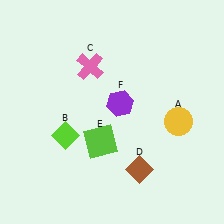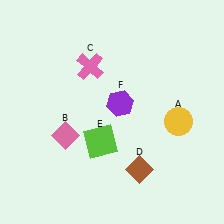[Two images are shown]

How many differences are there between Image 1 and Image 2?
There is 1 difference between the two images.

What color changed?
The diamond (B) changed from lime in Image 1 to pink in Image 2.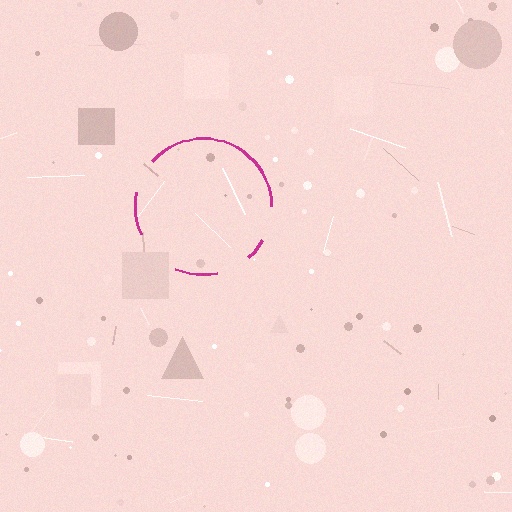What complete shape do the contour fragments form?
The contour fragments form a circle.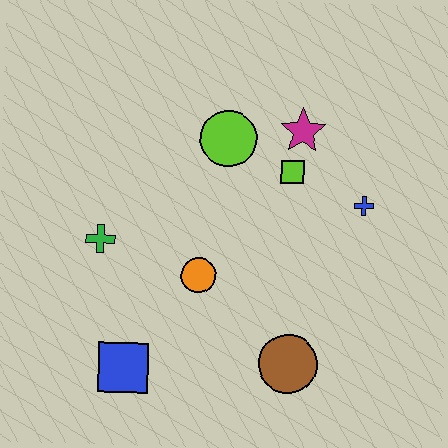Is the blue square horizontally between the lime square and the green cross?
Yes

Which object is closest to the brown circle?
The orange circle is closest to the brown circle.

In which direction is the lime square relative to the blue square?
The lime square is above the blue square.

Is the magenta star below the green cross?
No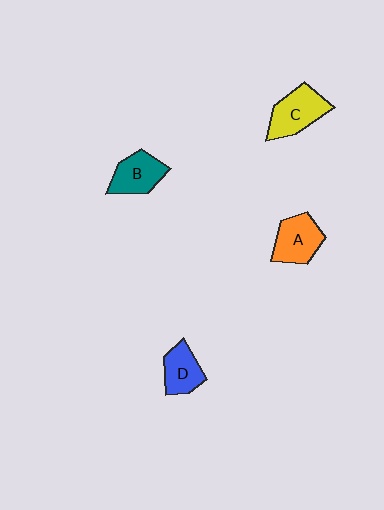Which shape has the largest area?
Shape C (yellow).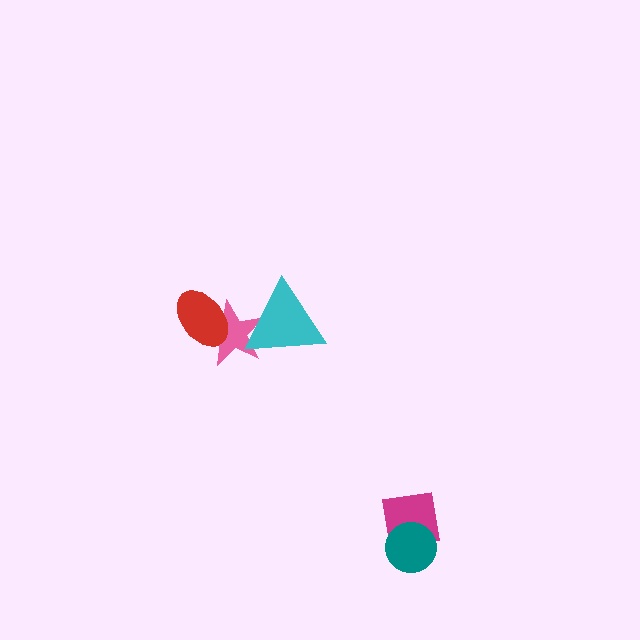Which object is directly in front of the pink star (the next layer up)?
The cyan triangle is directly in front of the pink star.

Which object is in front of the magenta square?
The teal circle is in front of the magenta square.